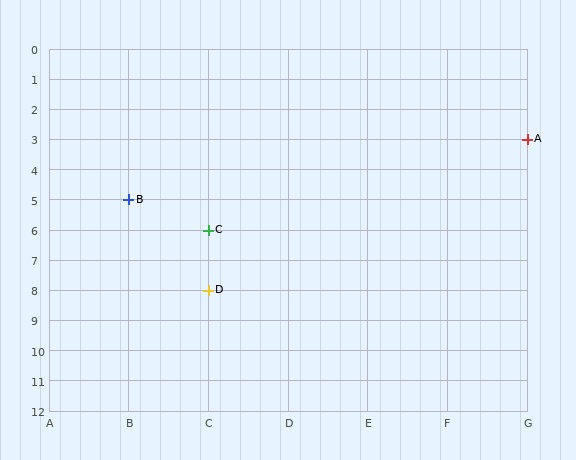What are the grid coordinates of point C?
Point C is at grid coordinates (C, 6).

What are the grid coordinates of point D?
Point D is at grid coordinates (C, 8).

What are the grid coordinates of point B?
Point B is at grid coordinates (B, 5).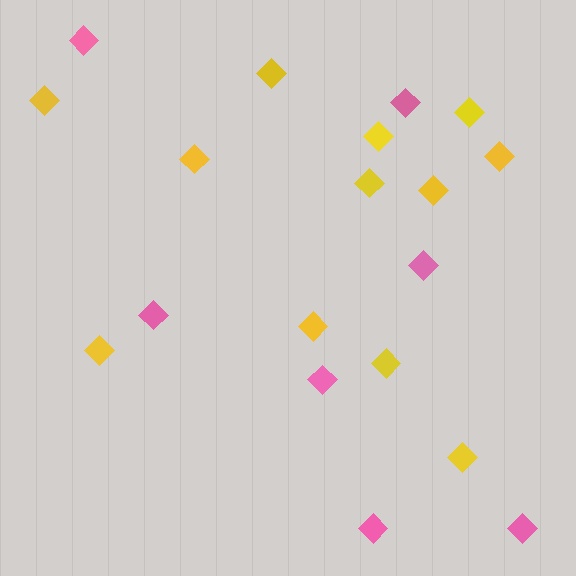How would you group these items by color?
There are 2 groups: one group of yellow diamonds (12) and one group of pink diamonds (7).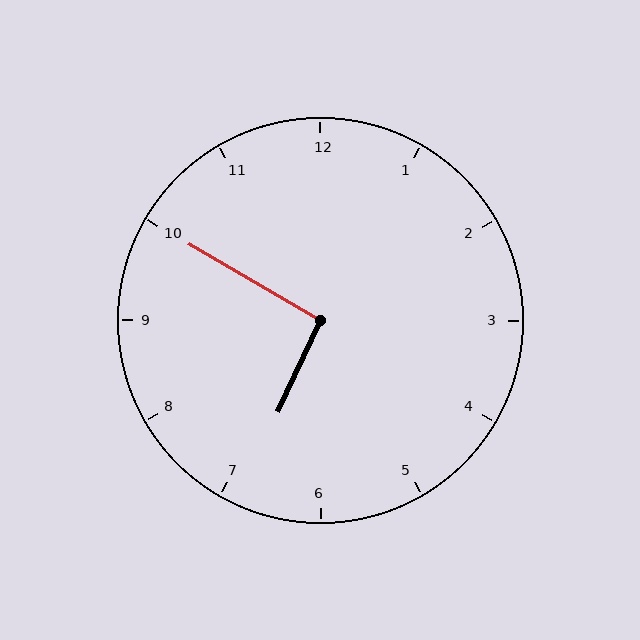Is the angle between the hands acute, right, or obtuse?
It is right.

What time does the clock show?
6:50.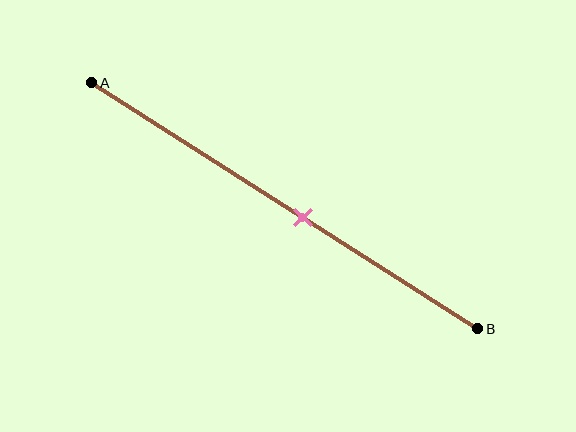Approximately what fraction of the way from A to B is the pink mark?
The pink mark is approximately 55% of the way from A to B.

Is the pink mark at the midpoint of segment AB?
No, the mark is at about 55% from A, not at the 50% midpoint.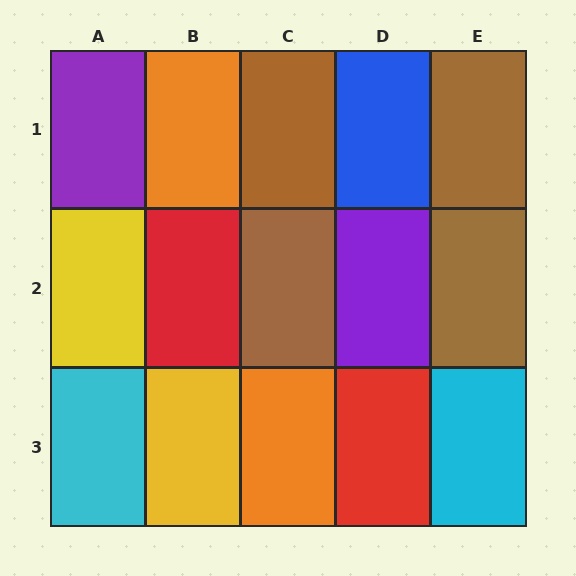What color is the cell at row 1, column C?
Brown.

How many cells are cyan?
2 cells are cyan.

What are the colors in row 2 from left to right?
Yellow, red, brown, purple, brown.